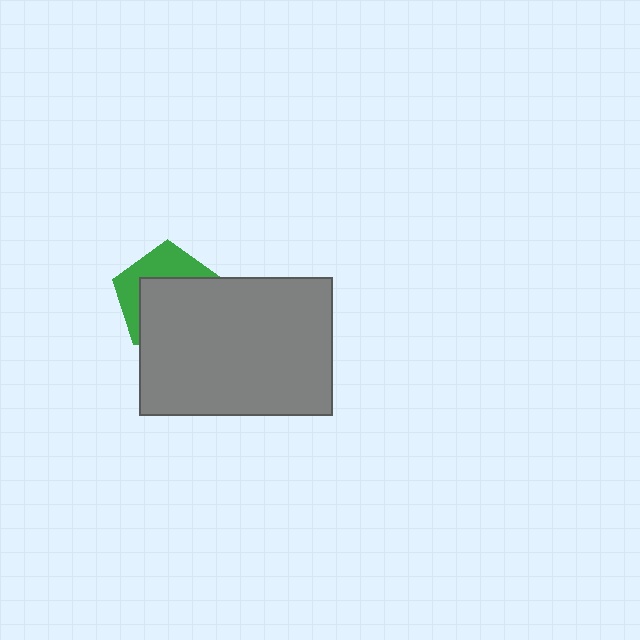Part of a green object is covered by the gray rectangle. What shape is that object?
It is a pentagon.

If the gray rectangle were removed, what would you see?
You would see the complete green pentagon.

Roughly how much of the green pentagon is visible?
A small part of it is visible (roughly 39%).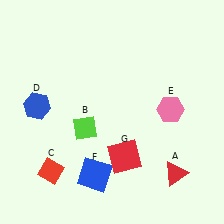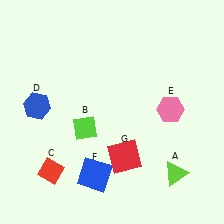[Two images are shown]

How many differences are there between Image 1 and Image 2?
There is 1 difference between the two images.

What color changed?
The triangle (A) changed from red in Image 1 to lime in Image 2.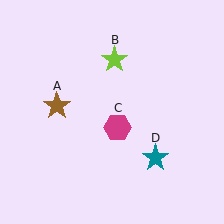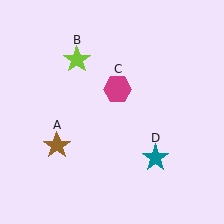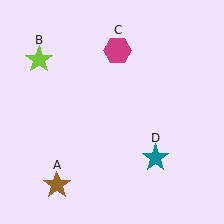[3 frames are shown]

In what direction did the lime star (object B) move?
The lime star (object B) moved left.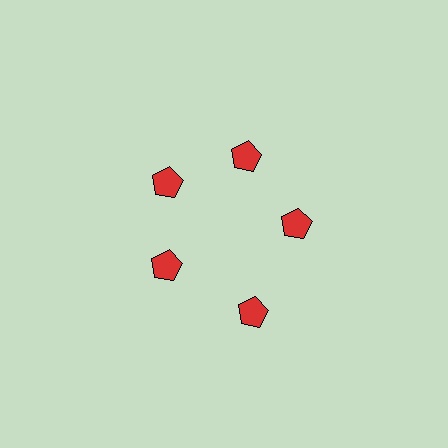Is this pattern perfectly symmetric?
No. The 5 red pentagons are arranged in a ring, but one element near the 5 o'clock position is pushed outward from the center, breaking the 5-fold rotational symmetry.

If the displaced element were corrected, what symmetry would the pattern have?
It would have 5-fold rotational symmetry — the pattern would map onto itself every 72 degrees.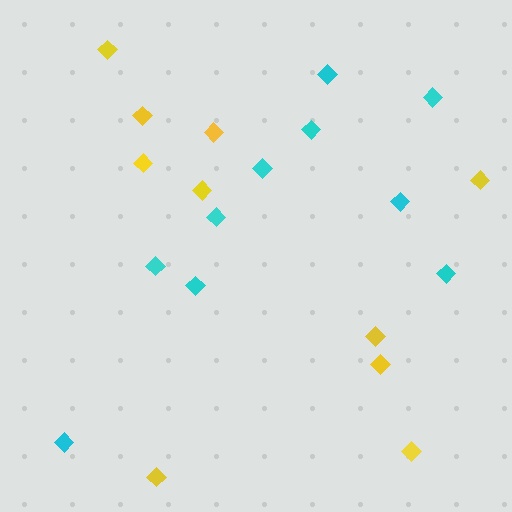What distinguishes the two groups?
There are 2 groups: one group of cyan diamonds (10) and one group of yellow diamonds (10).